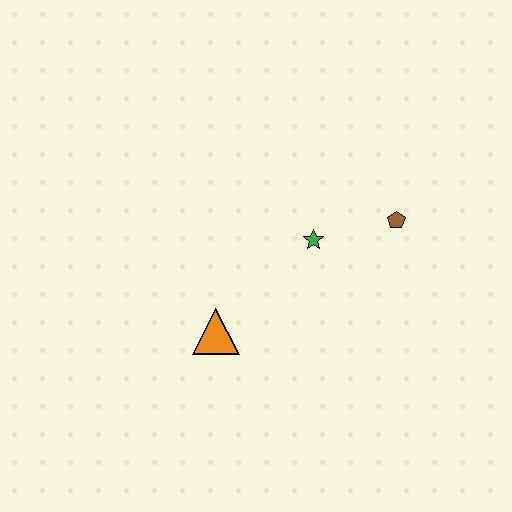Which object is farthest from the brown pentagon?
The orange triangle is farthest from the brown pentagon.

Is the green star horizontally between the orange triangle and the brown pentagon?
Yes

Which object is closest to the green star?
The brown pentagon is closest to the green star.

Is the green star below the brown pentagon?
Yes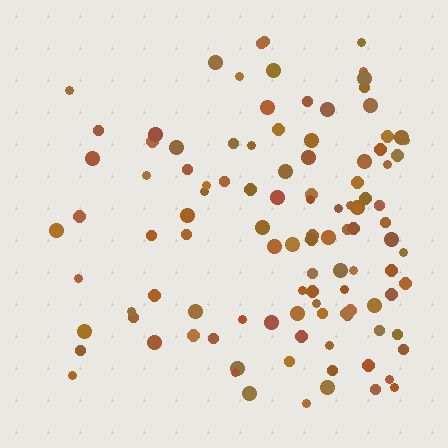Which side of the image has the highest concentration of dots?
The right.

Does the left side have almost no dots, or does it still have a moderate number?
Still a moderate number, just noticeably fewer than the right.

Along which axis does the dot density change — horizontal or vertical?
Horizontal.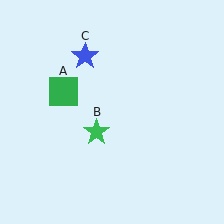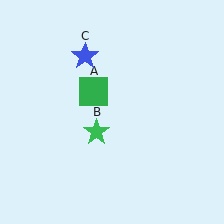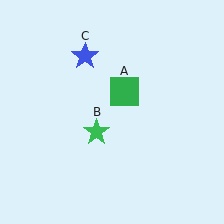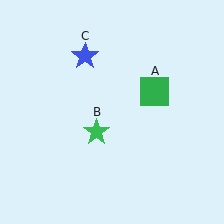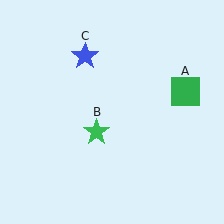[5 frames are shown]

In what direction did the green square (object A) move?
The green square (object A) moved right.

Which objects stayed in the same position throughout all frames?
Green star (object B) and blue star (object C) remained stationary.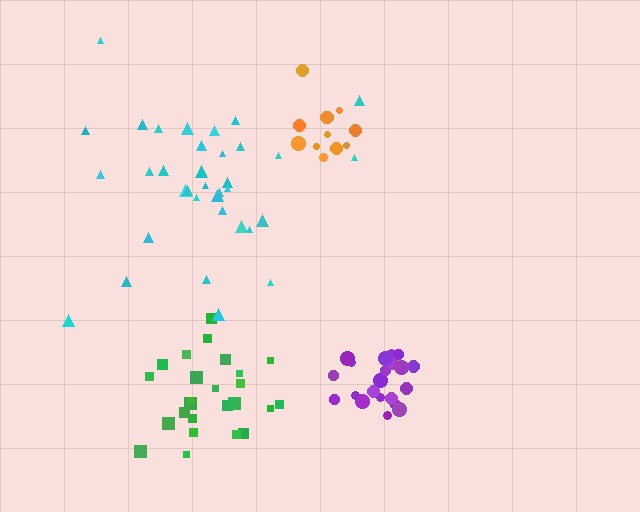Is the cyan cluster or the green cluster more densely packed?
Green.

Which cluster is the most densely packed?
Purple.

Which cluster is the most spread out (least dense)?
Cyan.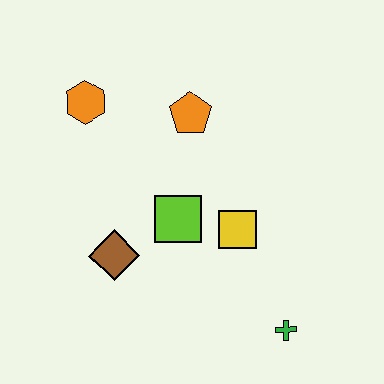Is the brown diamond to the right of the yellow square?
No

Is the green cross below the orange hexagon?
Yes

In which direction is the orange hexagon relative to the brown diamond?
The orange hexagon is above the brown diamond.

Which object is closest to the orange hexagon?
The orange pentagon is closest to the orange hexagon.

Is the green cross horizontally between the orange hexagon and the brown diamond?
No